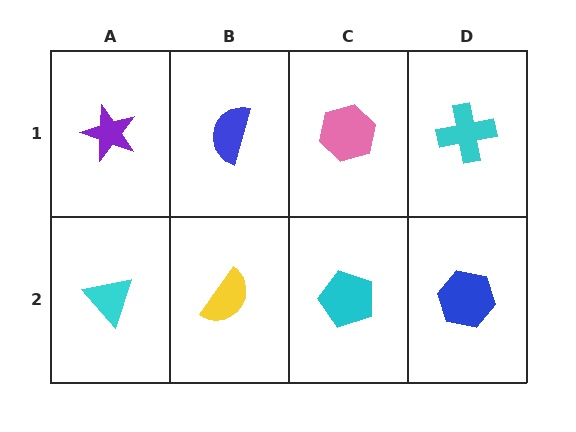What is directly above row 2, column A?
A purple star.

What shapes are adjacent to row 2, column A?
A purple star (row 1, column A), a yellow semicircle (row 2, column B).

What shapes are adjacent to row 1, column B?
A yellow semicircle (row 2, column B), a purple star (row 1, column A), a pink hexagon (row 1, column C).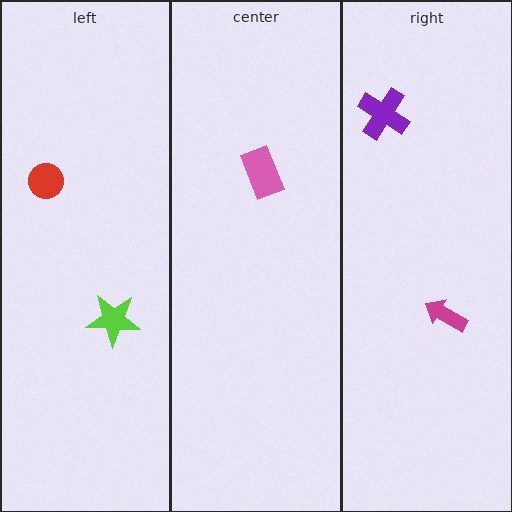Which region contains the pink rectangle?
The center region.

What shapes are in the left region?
The lime star, the red circle.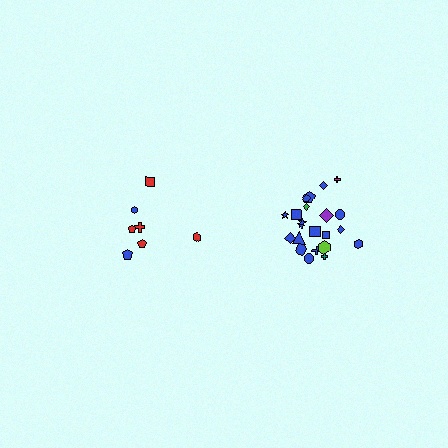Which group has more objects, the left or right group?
The right group.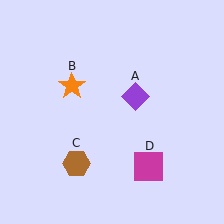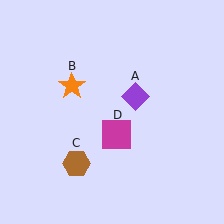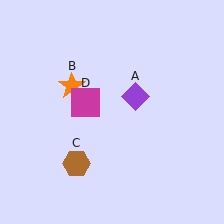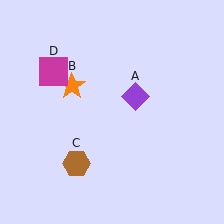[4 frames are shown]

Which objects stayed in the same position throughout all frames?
Purple diamond (object A) and orange star (object B) and brown hexagon (object C) remained stationary.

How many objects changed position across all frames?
1 object changed position: magenta square (object D).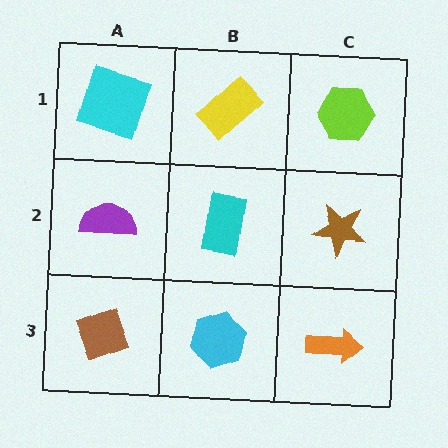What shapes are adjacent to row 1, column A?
A purple semicircle (row 2, column A), a yellow rectangle (row 1, column B).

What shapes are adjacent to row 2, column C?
A lime hexagon (row 1, column C), an orange arrow (row 3, column C), a cyan rectangle (row 2, column B).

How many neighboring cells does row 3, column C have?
2.